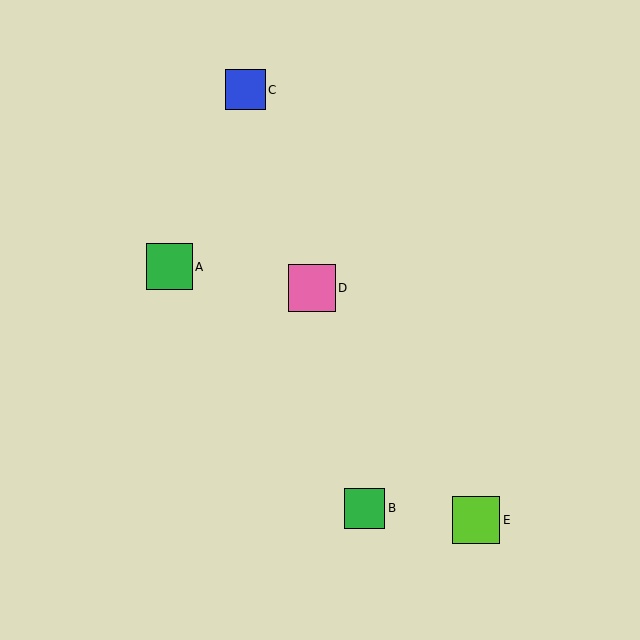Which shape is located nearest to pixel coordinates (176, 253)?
The green square (labeled A) at (170, 267) is nearest to that location.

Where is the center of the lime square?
The center of the lime square is at (476, 520).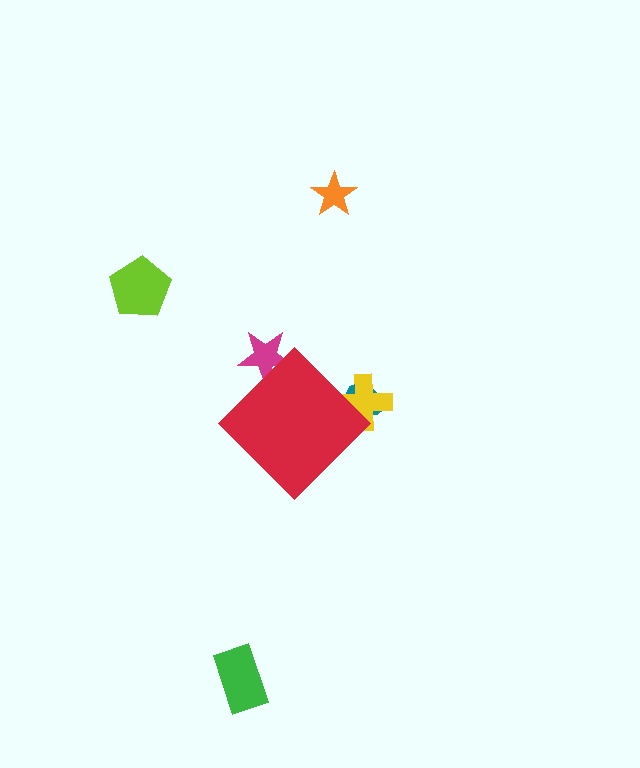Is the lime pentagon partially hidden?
No, the lime pentagon is fully visible.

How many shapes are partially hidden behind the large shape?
3 shapes are partially hidden.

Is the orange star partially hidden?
No, the orange star is fully visible.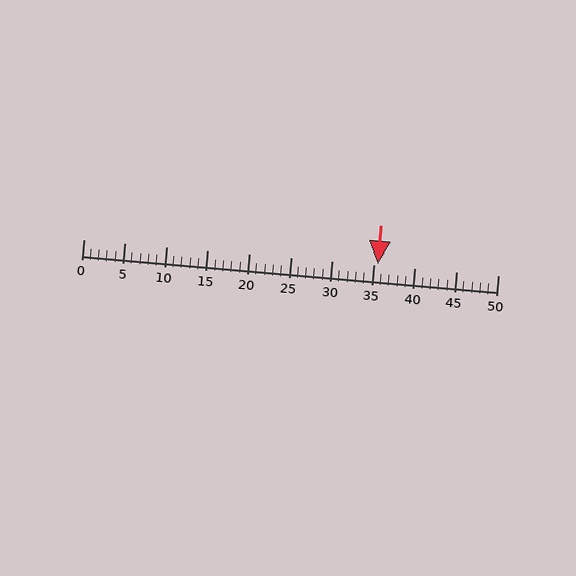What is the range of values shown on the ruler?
The ruler shows values from 0 to 50.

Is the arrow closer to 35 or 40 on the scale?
The arrow is closer to 35.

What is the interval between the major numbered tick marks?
The major tick marks are spaced 5 units apart.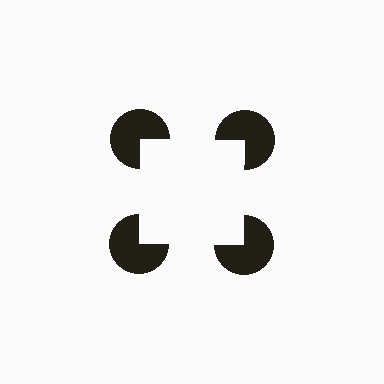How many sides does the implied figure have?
4 sides.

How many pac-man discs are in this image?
There are 4 — one at each vertex of the illusory square.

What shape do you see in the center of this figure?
An illusory square — its edges are inferred from the aligned wedge cuts in the pac-man discs, not physically drawn.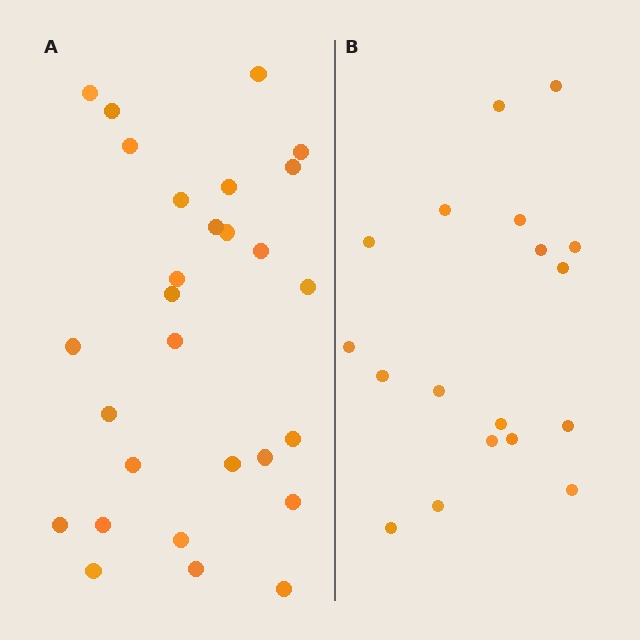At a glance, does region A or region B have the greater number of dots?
Region A (the left region) has more dots.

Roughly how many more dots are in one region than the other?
Region A has roughly 10 or so more dots than region B.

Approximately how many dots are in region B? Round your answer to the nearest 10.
About 20 dots. (The exact count is 18, which rounds to 20.)